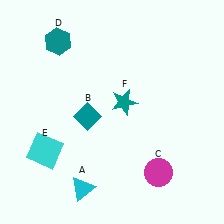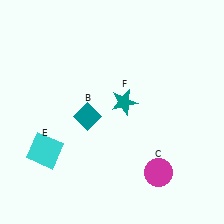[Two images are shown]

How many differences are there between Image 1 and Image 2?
There are 2 differences between the two images.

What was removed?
The cyan triangle (A), the teal hexagon (D) were removed in Image 2.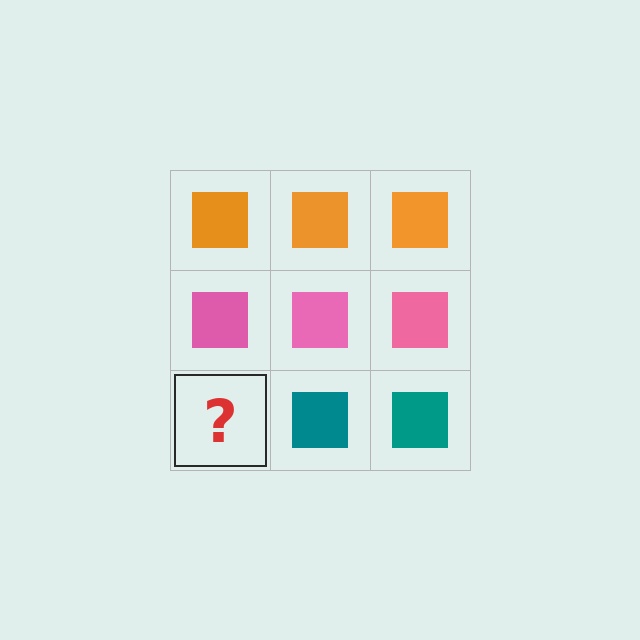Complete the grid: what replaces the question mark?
The question mark should be replaced with a teal square.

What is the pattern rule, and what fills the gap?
The rule is that each row has a consistent color. The gap should be filled with a teal square.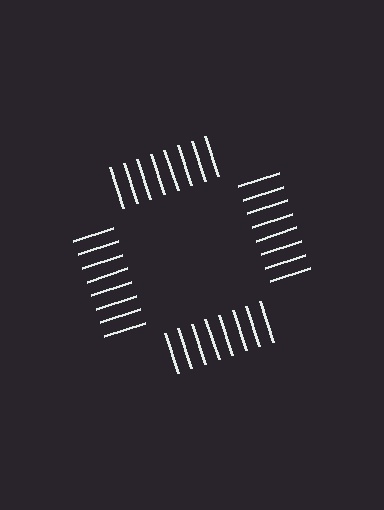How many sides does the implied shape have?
4 sides — the line-ends trace a square.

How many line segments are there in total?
32 — 8 along each of the 4 edges.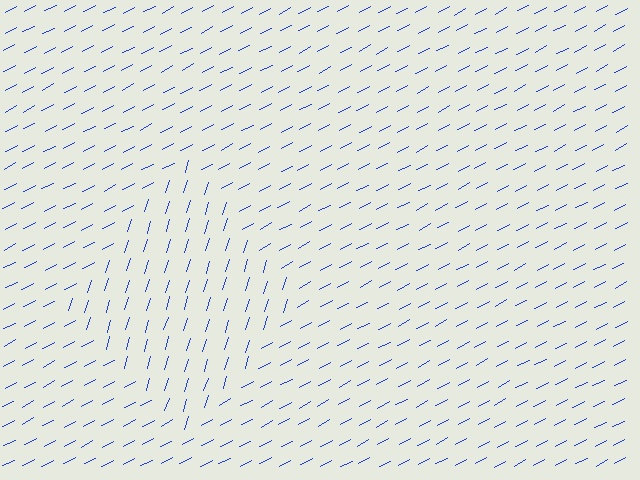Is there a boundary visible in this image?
Yes, there is a texture boundary formed by a change in line orientation.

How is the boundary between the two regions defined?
The boundary is defined purely by a change in line orientation (approximately 45 degrees difference). All lines are the same color and thickness.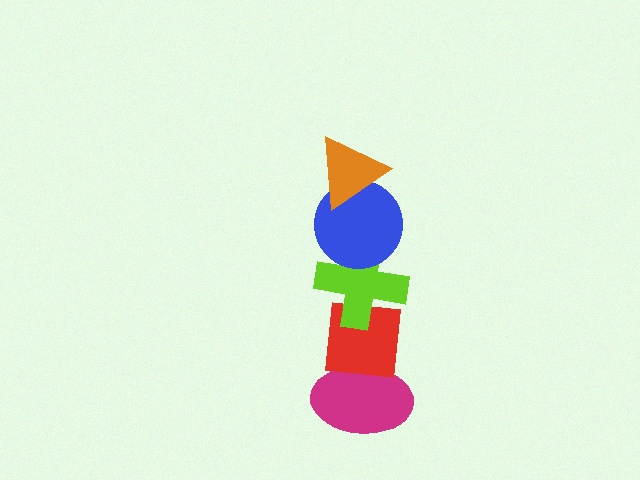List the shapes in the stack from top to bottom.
From top to bottom: the orange triangle, the blue circle, the lime cross, the red square, the magenta ellipse.